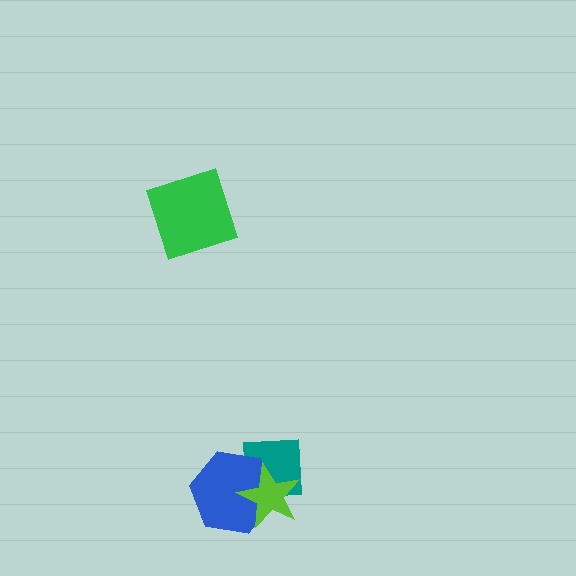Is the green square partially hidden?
No, no other shape covers it.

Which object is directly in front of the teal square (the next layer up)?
The blue hexagon is directly in front of the teal square.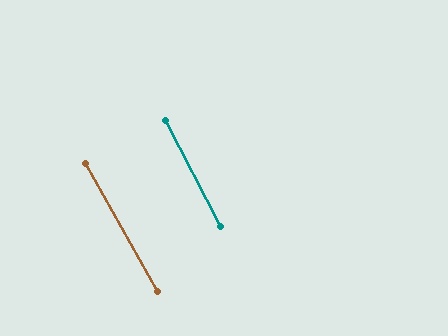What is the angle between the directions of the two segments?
Approximately 2 degrees.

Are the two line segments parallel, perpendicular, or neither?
Parallel — their directions differ by only 1.8°.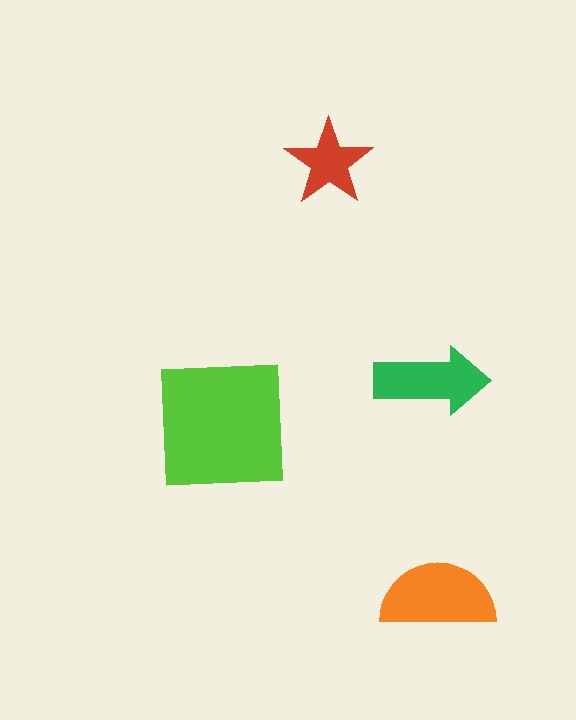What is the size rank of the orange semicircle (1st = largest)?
2nd.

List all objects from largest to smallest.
The lime square, the orange semicircle, the green arrow, the red star.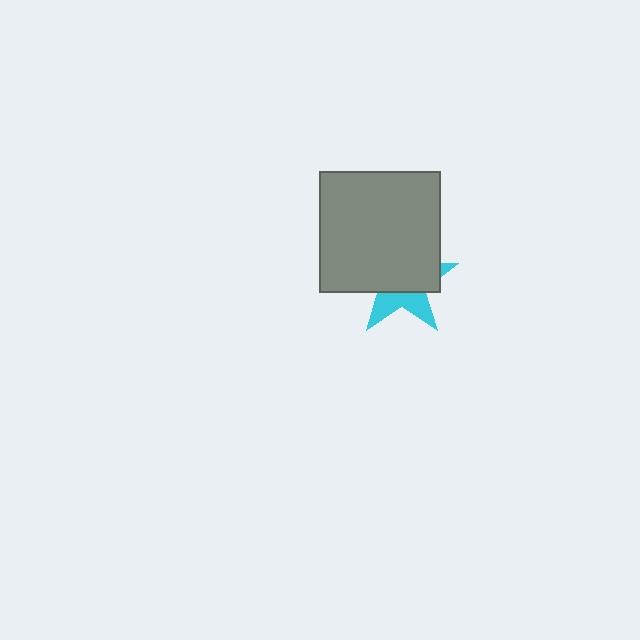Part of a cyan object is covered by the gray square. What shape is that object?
It is a star.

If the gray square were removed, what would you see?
You would see the complete cyan star.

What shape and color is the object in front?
The object in front is a gray square.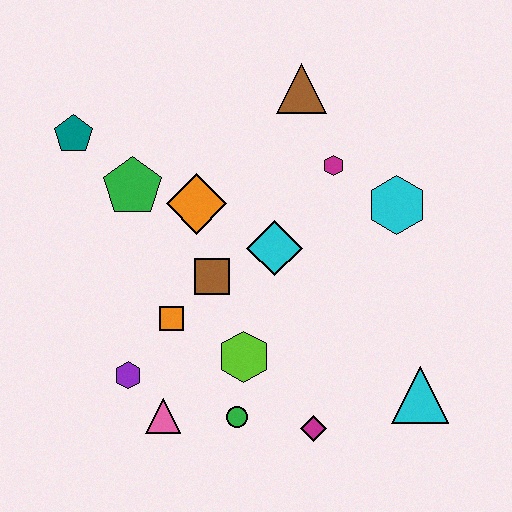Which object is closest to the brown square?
The orange square is closest to the brown square.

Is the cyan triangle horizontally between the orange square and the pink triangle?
No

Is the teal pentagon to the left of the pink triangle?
Yes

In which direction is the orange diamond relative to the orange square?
The orange diamond is above the orange square.